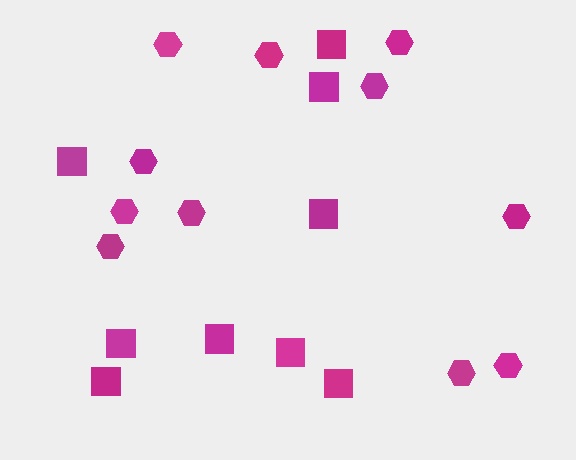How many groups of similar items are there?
There are 2 groups: one group of hexagons (11) and one group of squares (9).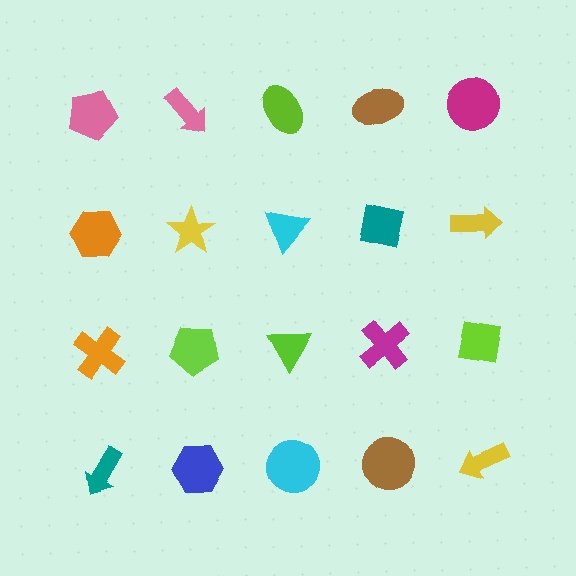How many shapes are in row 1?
5 shapes.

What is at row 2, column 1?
An orange hexagon.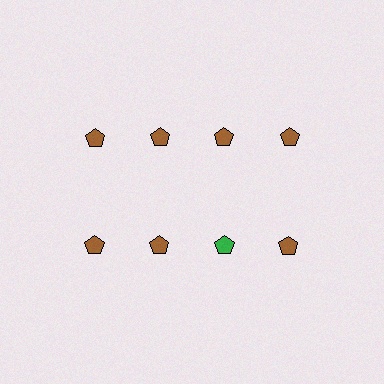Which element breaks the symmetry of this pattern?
The green pentagon in the second row, center column breaks the symmetry. All other shapes are brown pentagons.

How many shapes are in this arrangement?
There are 8 shapes arranged in a grid pattern.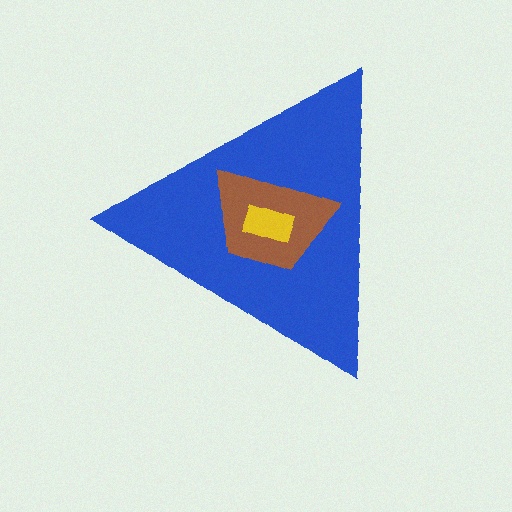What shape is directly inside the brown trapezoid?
The yellow rectangle.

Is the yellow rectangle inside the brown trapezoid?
Yes.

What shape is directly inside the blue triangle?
The brown trapezoid.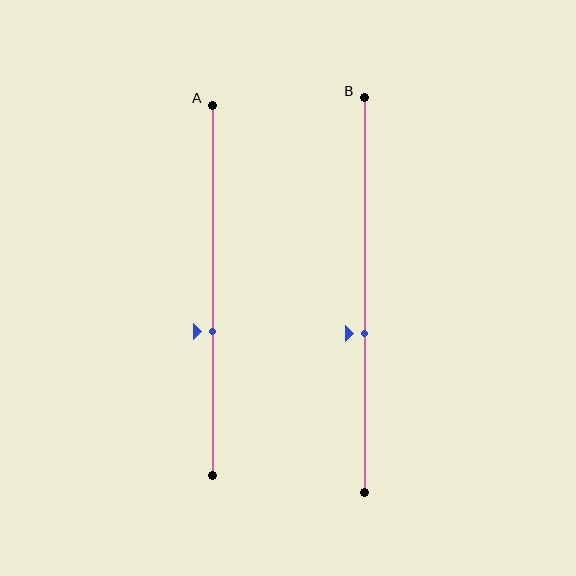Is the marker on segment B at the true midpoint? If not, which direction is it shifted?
No, the marker on segment B is shifted downward by about 10% of the segment length.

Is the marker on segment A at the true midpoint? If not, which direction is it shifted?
No, the marker on segment A is shifted downward by about 11% of the segment length.